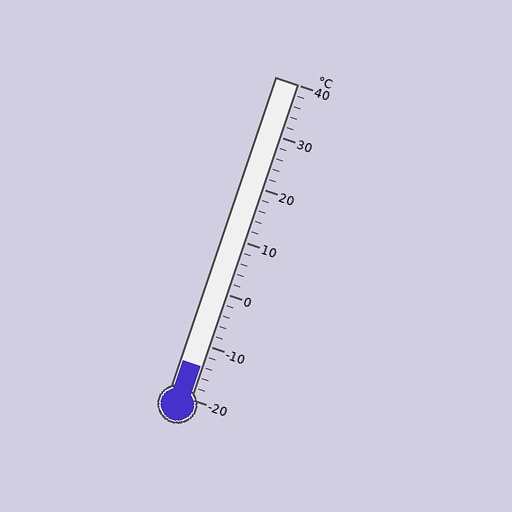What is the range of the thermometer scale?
The thermometer scale ranges from -20°C to 40°C.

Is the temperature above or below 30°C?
The temperature is below 30°C.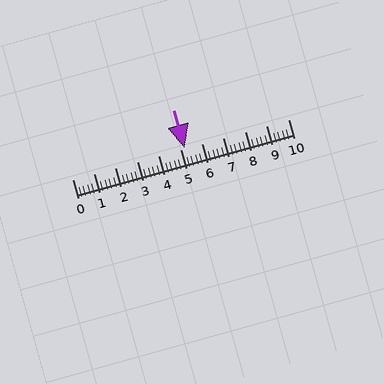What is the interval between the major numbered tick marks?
The major tick marks are spaced 1 units apart.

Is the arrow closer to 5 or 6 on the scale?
The arrow is closer to 5.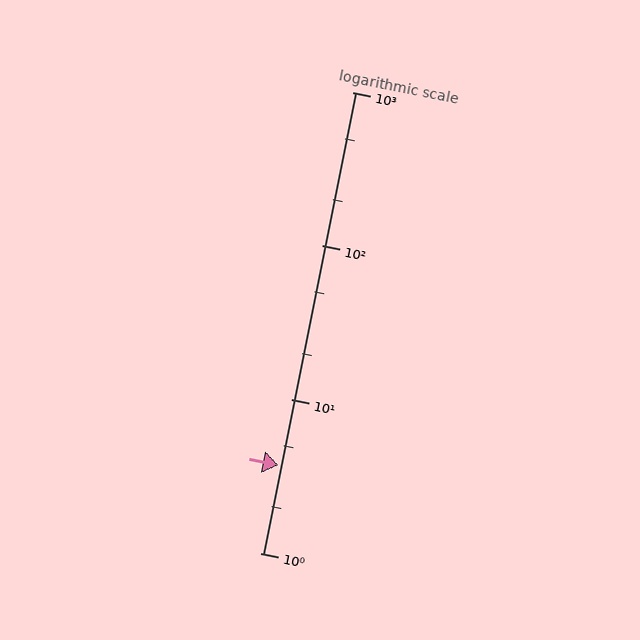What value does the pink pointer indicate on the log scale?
The pointer indicates approximately 3.7.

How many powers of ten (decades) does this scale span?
The scale spans 3 decades, from 1 to 1000.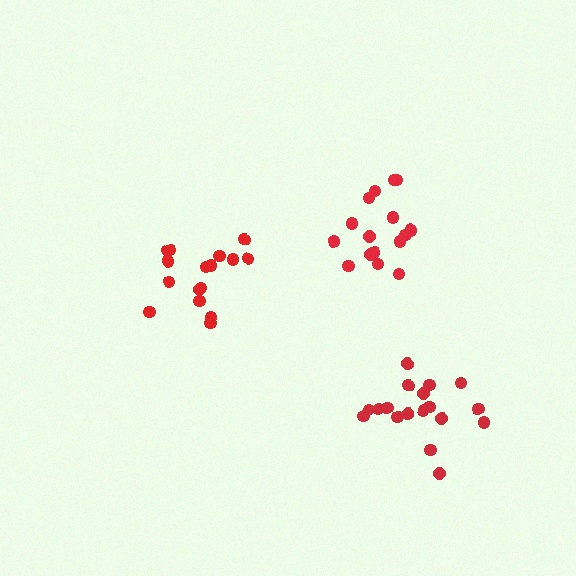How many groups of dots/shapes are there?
There are 3 groups.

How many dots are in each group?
Group 1: 16 dots, Group 2: 18 dots, Group 3: 17 dots (51 total).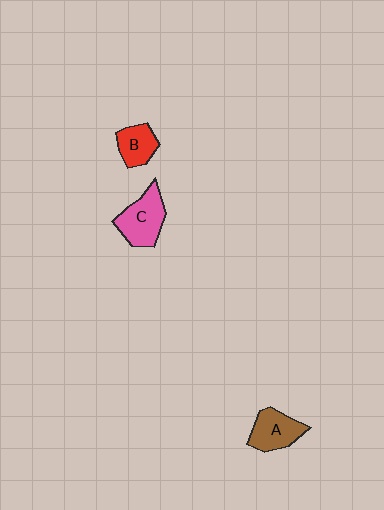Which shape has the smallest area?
Shape B (red).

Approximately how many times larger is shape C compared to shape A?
Approximately 1.2 times.